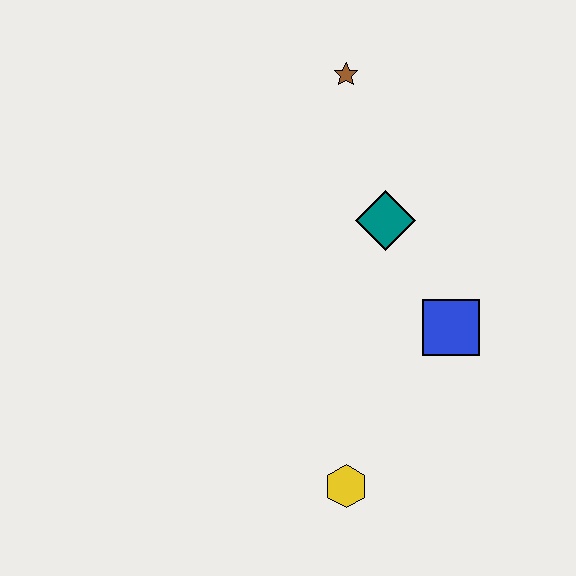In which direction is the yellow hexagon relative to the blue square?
The yellow hexagon is below the blue square.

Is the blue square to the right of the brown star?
Yes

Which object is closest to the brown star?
The teal diamond is closest to the brown star.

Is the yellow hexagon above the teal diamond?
No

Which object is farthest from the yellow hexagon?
The brown star is farthest from the yellow hexagon.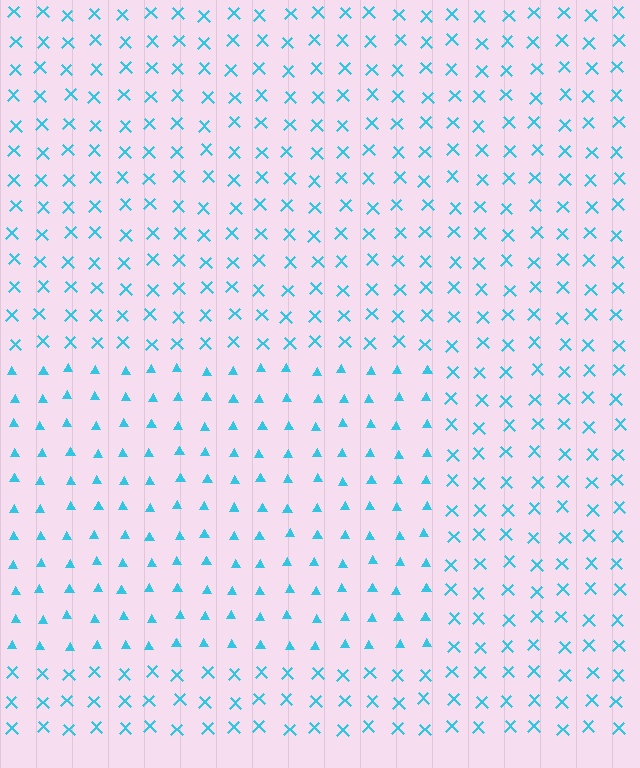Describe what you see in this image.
The image is filled with small cyan elements arranged in a uniform grid. A rectangle-shaped region contains triangles, while the surrounding area contains X marks. The boundary is defined purely by the change in element shape.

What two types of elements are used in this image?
The image uses triangles inside the rectangle region and X marks outside it.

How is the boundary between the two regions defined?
The boundary is defined by a change in element shape: triangles inside vs. X marks outside. All elements share the same color and spacing.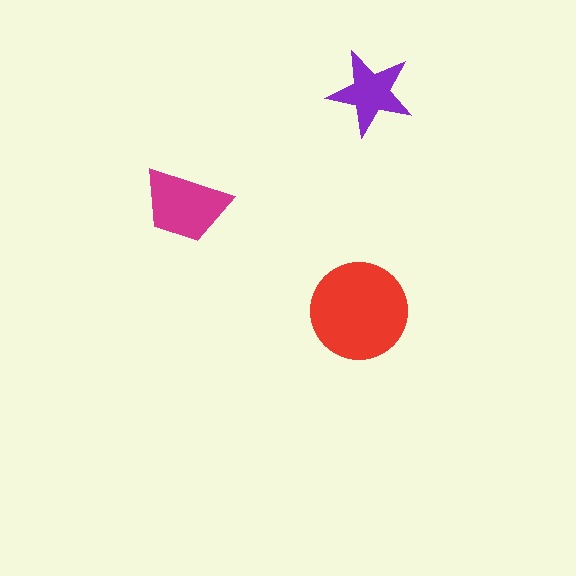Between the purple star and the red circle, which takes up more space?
The red circle.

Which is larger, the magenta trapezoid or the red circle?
The red circle.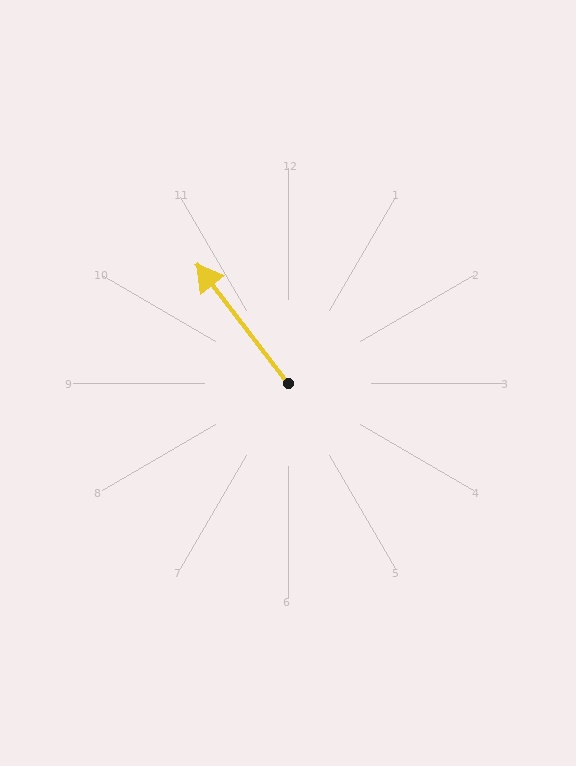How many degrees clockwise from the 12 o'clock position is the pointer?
Approximately 322 degrees.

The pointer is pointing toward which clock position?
Roughly 11 o'clock.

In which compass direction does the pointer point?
Northwest.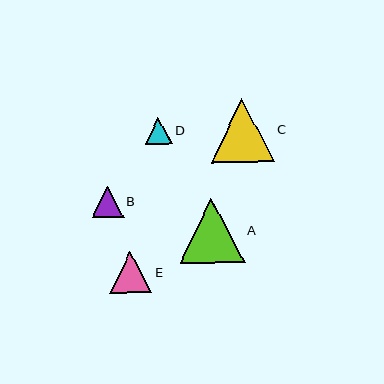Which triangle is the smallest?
Triangle D is the smallest with a size of approximately 27 pixels.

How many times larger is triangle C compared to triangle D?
Triangle C is approximately 2.3 times the size of triangle D.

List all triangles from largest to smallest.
From largest to smallest: A, C, E, B, D.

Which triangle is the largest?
Triangle A is the largest with a size of approximately 64 pixels.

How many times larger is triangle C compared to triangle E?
Triangle C is approximately 1.5 times the size of triangle E.